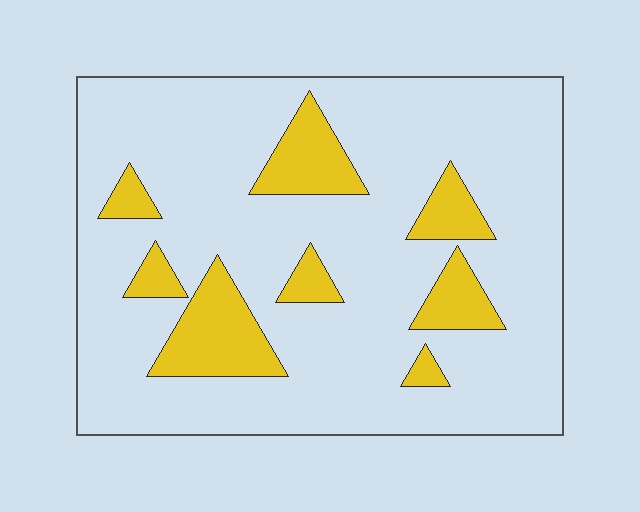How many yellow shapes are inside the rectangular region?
8.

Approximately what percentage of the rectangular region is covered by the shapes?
Approximately 15%.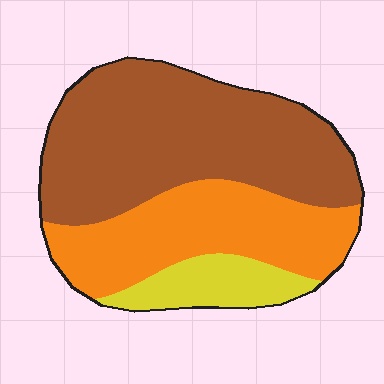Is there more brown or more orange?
Brown.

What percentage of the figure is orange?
Orange covers 33% of the figure.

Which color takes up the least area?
Yellow, at roughly 10%.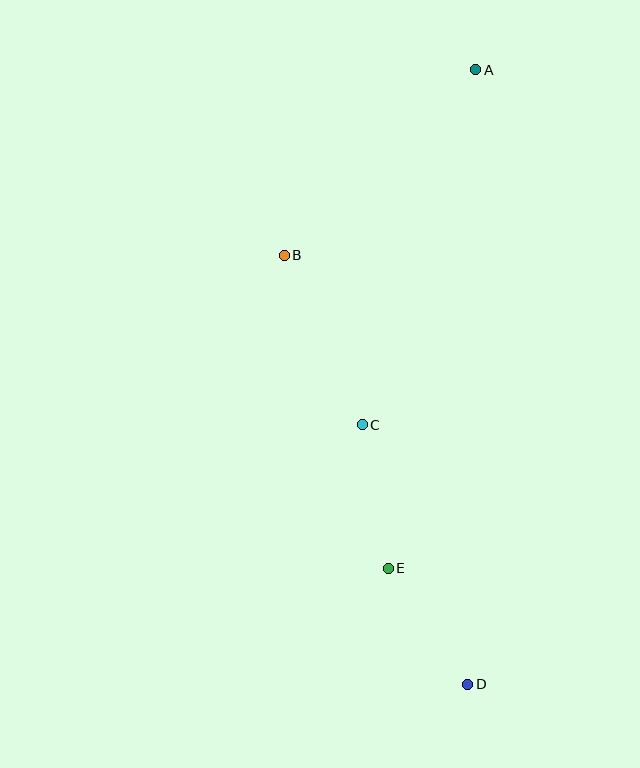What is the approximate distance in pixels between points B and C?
The distance between B and C is approximately 186 pixels.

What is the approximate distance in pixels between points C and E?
The distance between C and E is approximately 146 pixels.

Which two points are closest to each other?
Points D and E are closest to each other.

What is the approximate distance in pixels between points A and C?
The distance between A and C is approximately 373 pixels.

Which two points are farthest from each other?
Points A and D are farthest from each other.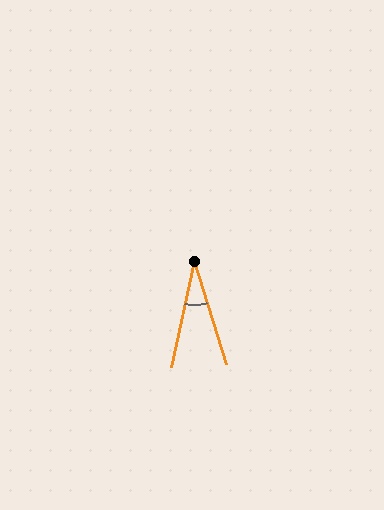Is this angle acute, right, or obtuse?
It is acute.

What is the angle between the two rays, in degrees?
Approximately 29 degrees.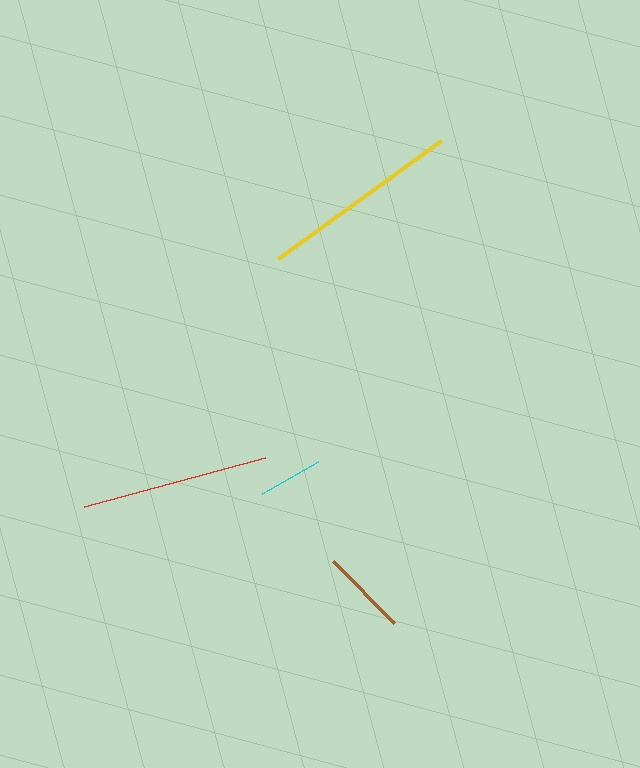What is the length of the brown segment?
The brown segment is approximately 87 pixels long.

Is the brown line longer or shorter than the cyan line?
The brown line is longer than the cyan line.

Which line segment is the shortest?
The cyan line is the shortest at approximately 65 pixels.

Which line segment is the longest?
The yellow line is the longest at approximately 202 pixels.